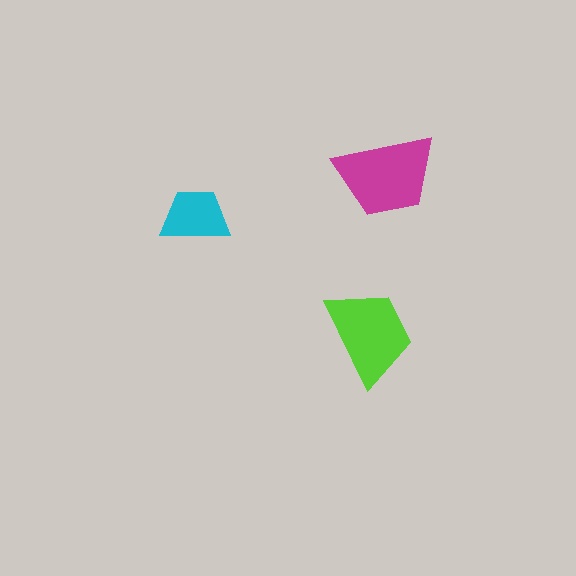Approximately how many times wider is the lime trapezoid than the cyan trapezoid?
About 1.5 times wider.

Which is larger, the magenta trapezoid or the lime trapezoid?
The magenta one.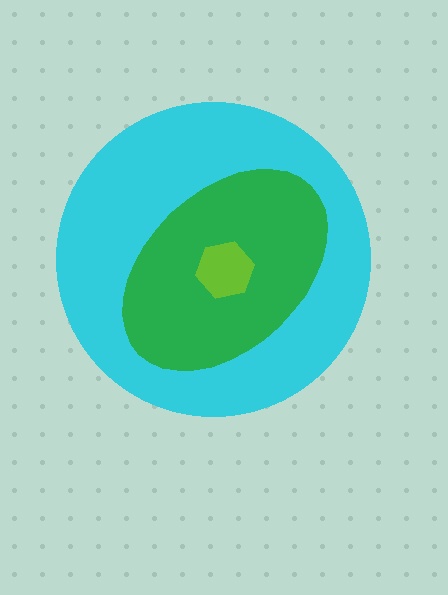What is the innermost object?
The lime hexagon.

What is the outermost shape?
The cyan circle.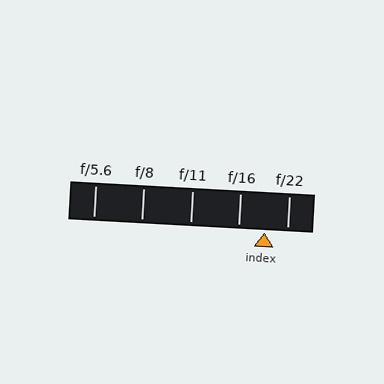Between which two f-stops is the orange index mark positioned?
The index mark is between f/16 and f/22.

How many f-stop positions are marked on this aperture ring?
There are 5 f-stop positions marked.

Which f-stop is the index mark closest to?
The index mark is closest to f/22.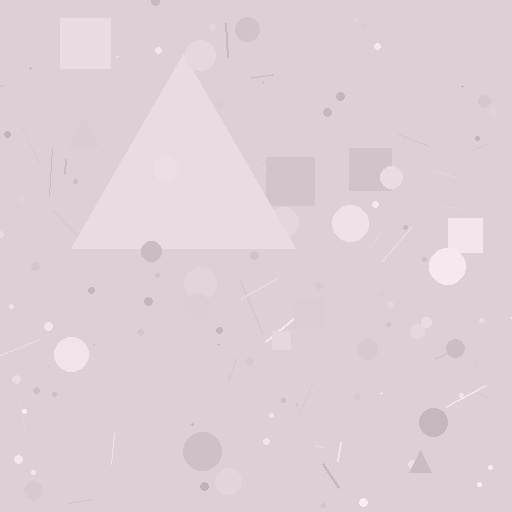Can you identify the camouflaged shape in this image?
The camouflaged shape is a triangle.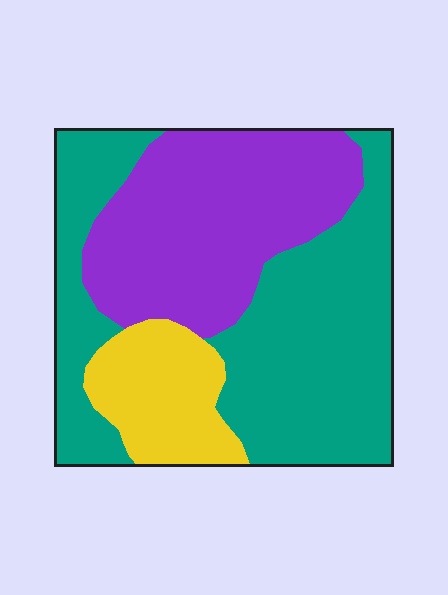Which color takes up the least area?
Yellow, at roughly 15%.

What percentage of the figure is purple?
Purple takes up about one third (1/3) of the figure.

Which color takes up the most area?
Teal, at roughly 50%.